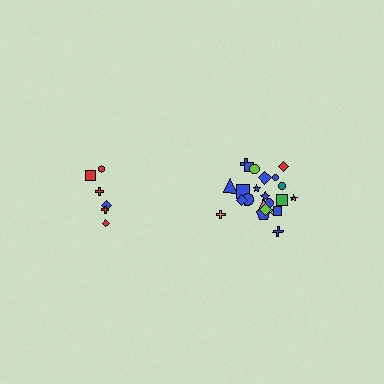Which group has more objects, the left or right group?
The right group.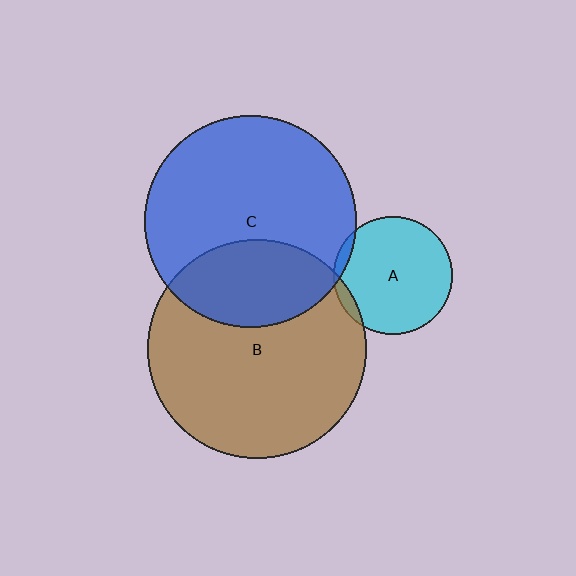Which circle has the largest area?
Circle B (brown).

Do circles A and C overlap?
Yes.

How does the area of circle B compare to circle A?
Approximately 3.4 times.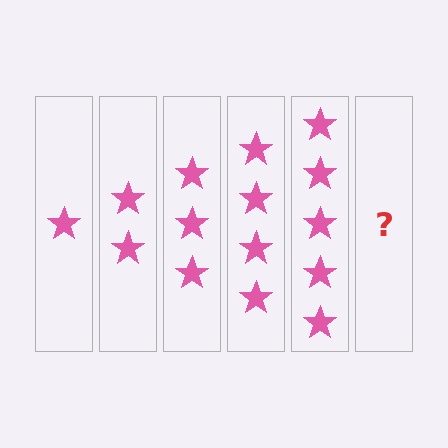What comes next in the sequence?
The next element should be 6 stars.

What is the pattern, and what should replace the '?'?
The pattern is that each step adds one more star. The '?' should be 6 stars.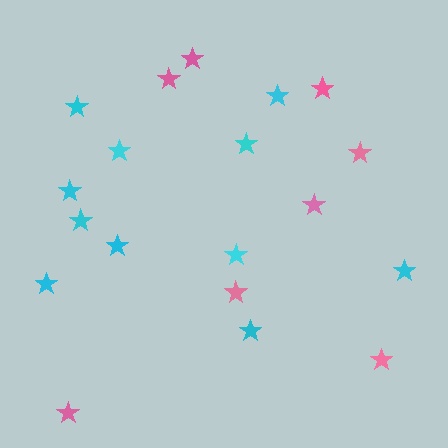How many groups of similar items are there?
There are 2 groups: one group of pink stars (8) and one group of cyan stars (11).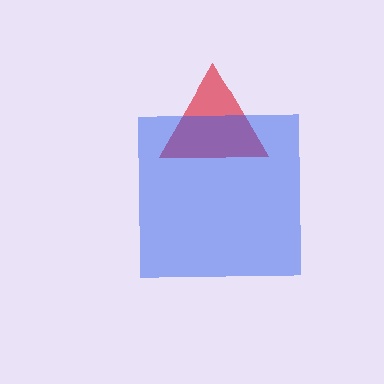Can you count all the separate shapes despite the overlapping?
Yes, there are 2 separate shapes.